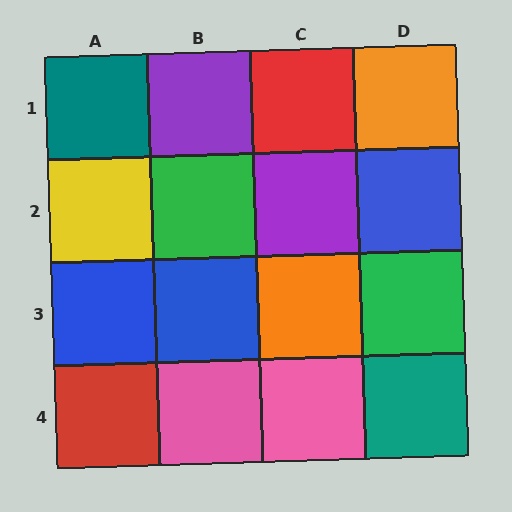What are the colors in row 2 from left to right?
Yellow, green, purple, blue.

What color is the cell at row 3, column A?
Blue.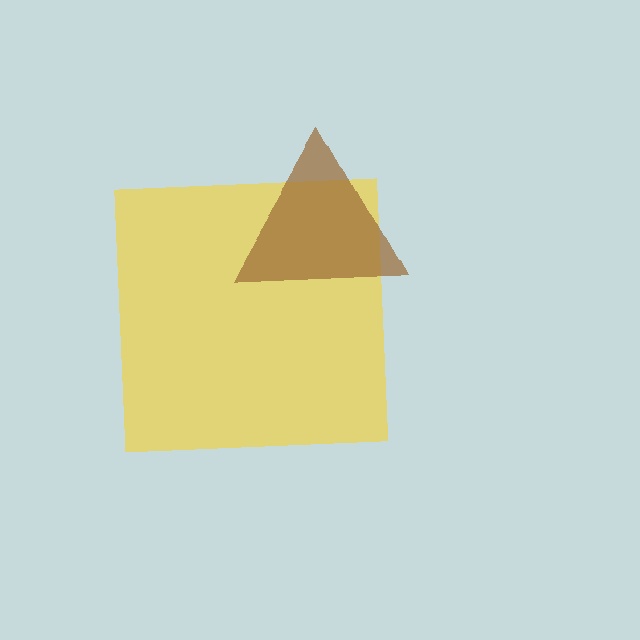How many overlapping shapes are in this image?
There are 2 overlapping shapes in the image.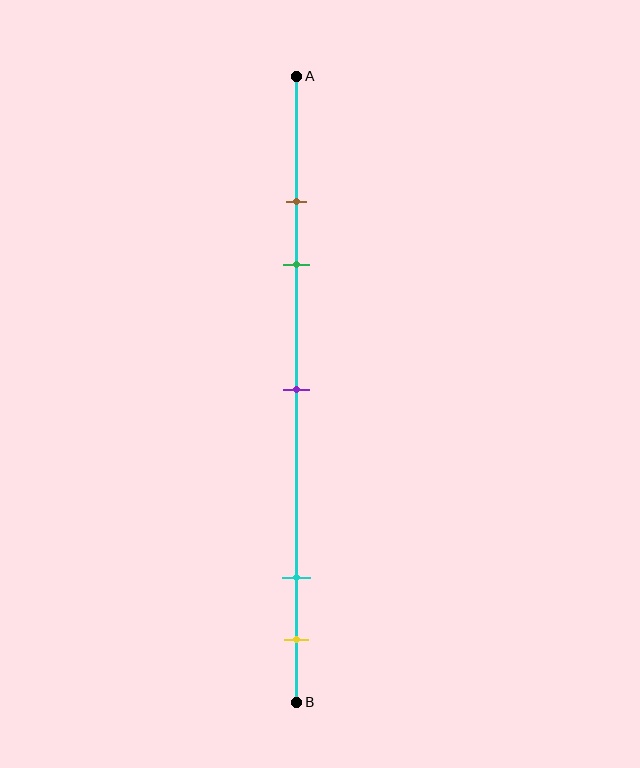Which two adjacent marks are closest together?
The brown and green marks are the closest adjacent pair.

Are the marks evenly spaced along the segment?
No, the marks are not evenly spaced.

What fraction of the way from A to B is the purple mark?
The purple mark is approximately 50% (0.5) of the way from A to B.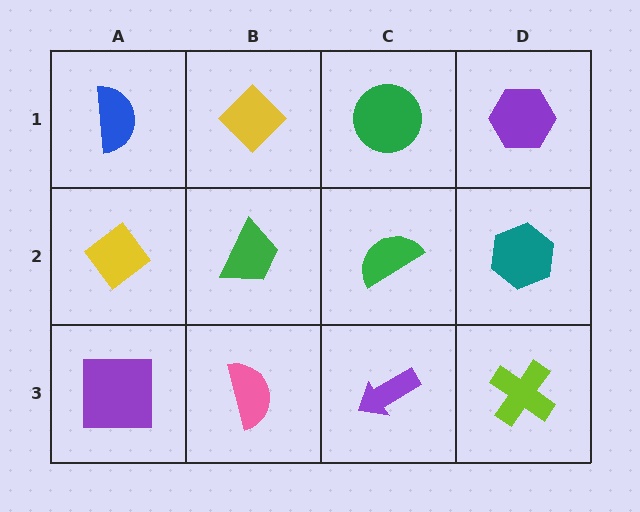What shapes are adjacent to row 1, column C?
A green semicircle (row 2, column C), a yellow diamond (row 1, column B), a purple hexagon (row 1, column D).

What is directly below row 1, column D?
A teal hexagon.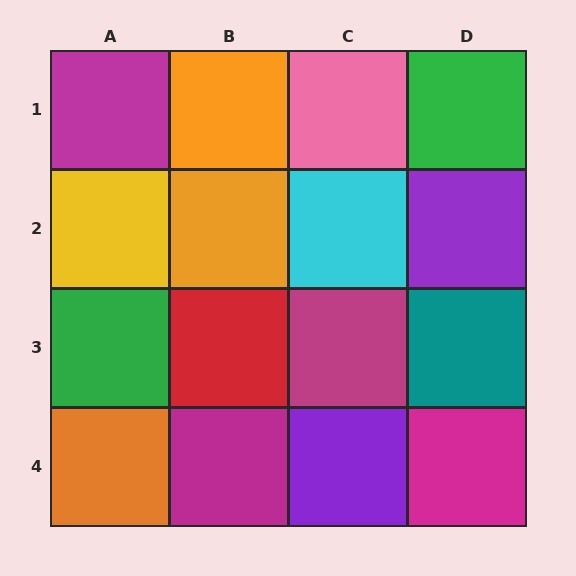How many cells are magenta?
4 cells are magenta.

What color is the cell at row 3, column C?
Magenta.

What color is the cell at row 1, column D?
Green.